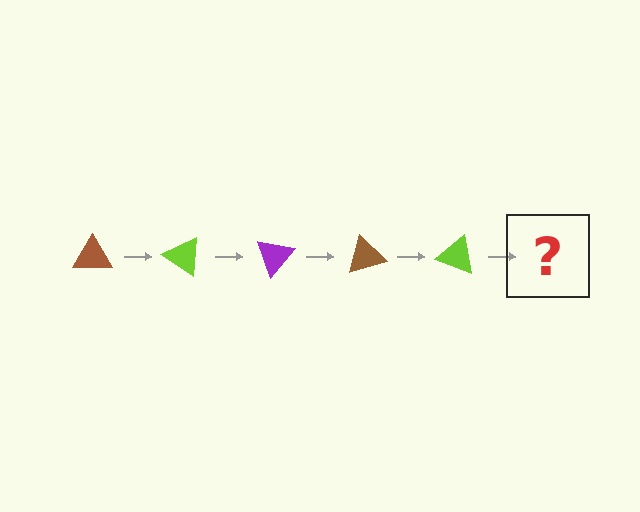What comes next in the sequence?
The next element should be a purple triangle, rotated 175 degrees from the start.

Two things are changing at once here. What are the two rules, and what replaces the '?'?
The two rules are that it rotates 35 degrees each step and the color cycles through brown, lime, and purple. The '?' should be a purple triangle, rotated 175 degrees from the start.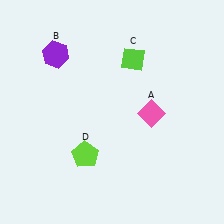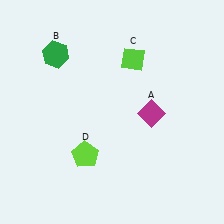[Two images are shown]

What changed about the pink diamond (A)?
In Image 1, A is pink. In Image 2, it changed to magenta.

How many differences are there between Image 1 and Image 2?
There are 2 differences between the two images.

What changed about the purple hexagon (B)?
In Image 1, B is purple. In Image 2, it changed to green.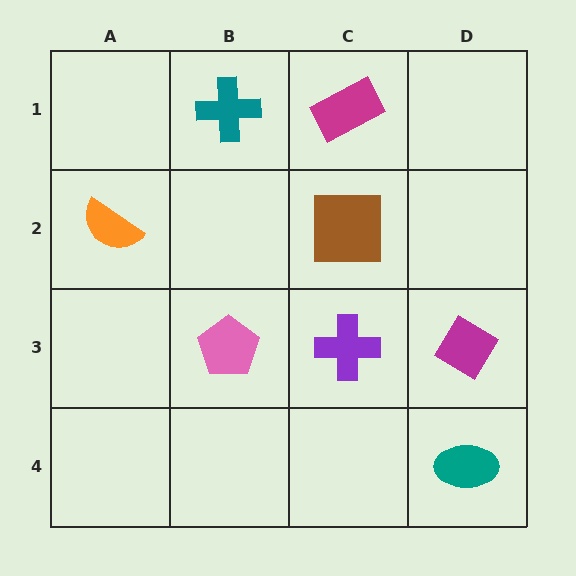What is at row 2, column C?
A brown square.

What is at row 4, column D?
A teal ellipse.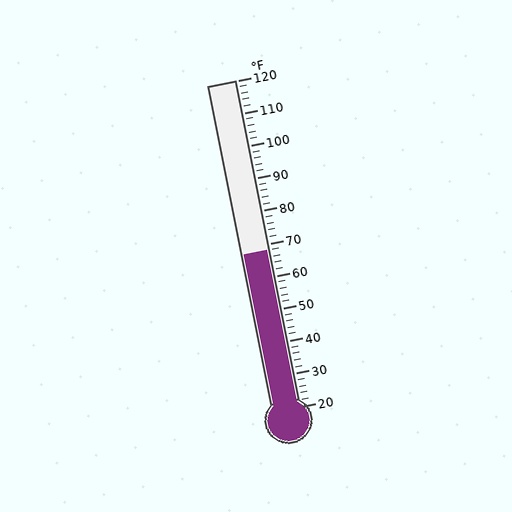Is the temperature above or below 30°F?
The temperature is above 30°F.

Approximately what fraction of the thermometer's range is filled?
The thermometer is filled to approximately 50% of its range.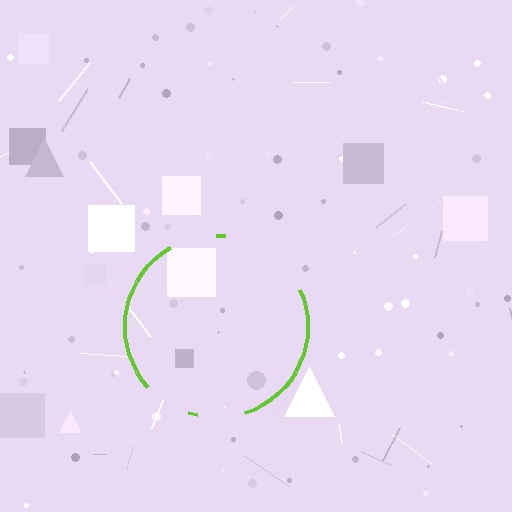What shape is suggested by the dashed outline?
The dashed outline suggests a circle.